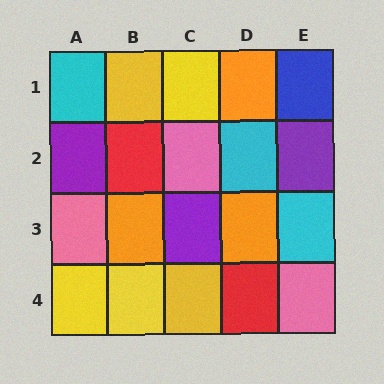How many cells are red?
2 cells are red.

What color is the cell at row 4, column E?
Pink.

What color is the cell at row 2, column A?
Purple.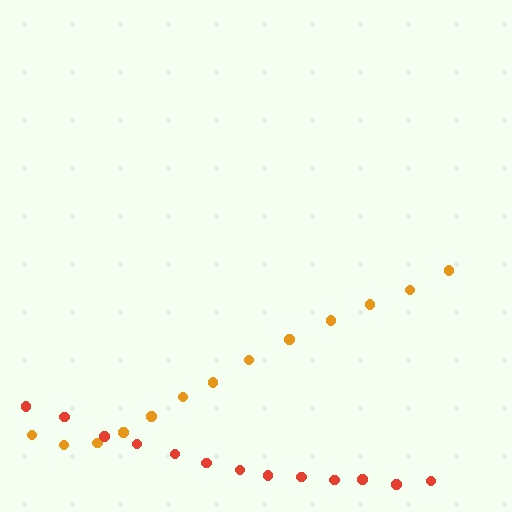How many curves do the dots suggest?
There are 2 distinct paths.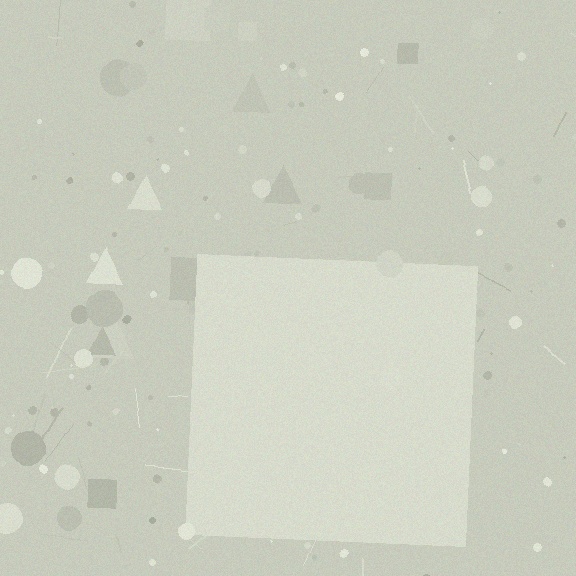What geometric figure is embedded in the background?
A square is embedded in the background.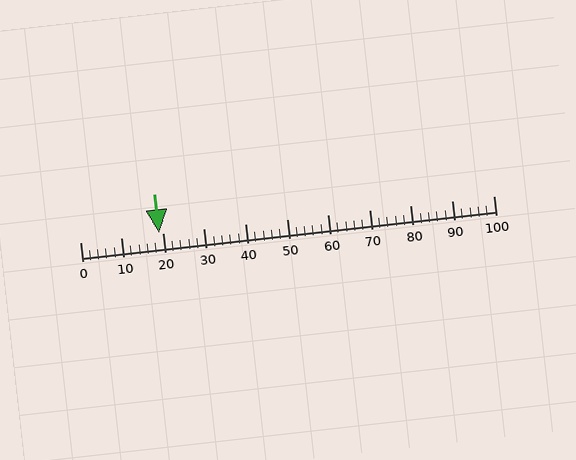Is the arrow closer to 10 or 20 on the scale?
The arrow is closer to 20.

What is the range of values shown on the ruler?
The ruler shows values from 0 to 100.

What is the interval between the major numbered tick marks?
The major tick marks are spaced 10 units apart.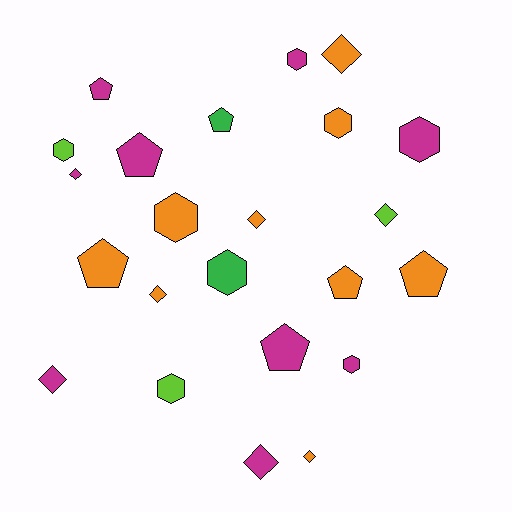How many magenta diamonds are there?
There are 3 magenta diamonds.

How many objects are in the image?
There are 23 objects.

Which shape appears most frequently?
Hexagon, with 8 objects.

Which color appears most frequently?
Magenta, with 9 objects.